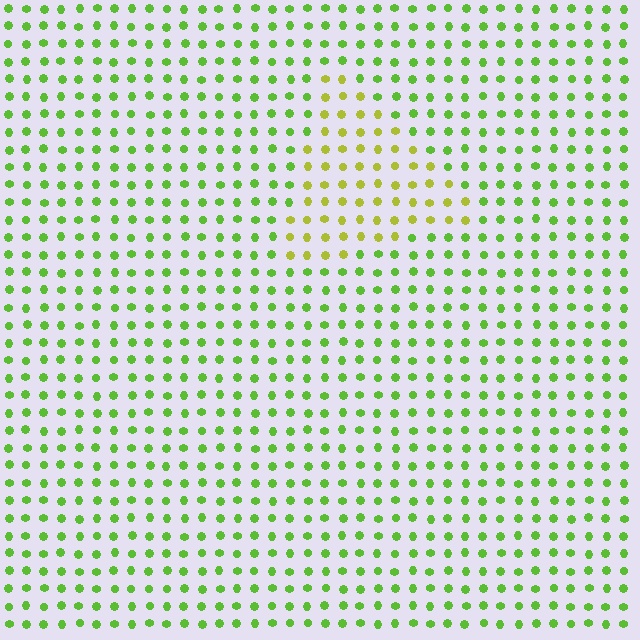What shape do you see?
I see a triangle.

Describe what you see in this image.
The image is filled with small lime elements in a uniform arrangement. A triangle-shaped region is visible where the elements are tinted to a slightly different hue, forming a subtle color boundary.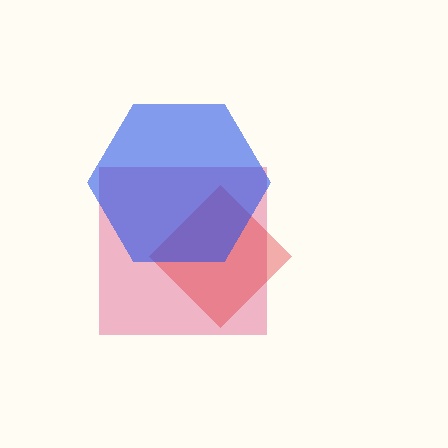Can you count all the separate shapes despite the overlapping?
Yes, there are 3 separate shapes.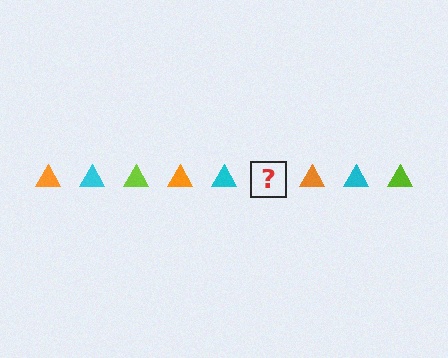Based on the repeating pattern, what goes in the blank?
The blank should be a lime triangle.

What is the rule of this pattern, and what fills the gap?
The rule is that the pattern cycles through orange, cyan, lime triangles. The gap should be filled with a lime triangle.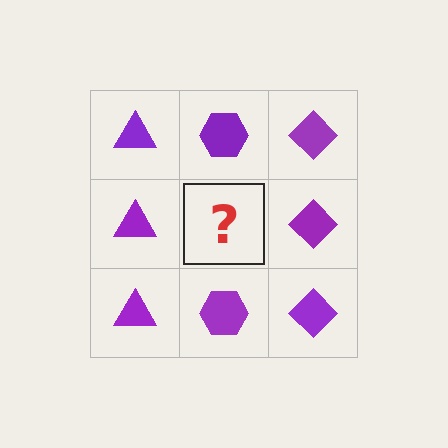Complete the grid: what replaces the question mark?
The question mark should be replaced with a purple hexagon.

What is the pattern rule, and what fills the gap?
The rule is that each column has a consistent shape. The gap should be filled with a purple hexagon.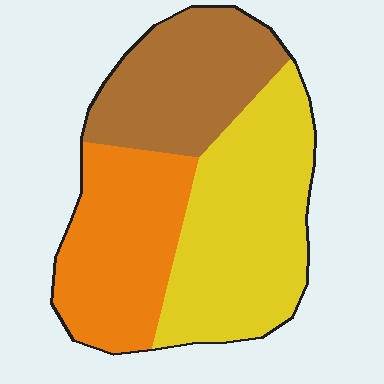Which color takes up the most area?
Yellow, at roughly 40%.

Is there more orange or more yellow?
Yellow.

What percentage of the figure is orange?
Orange covers 30% of the figure.